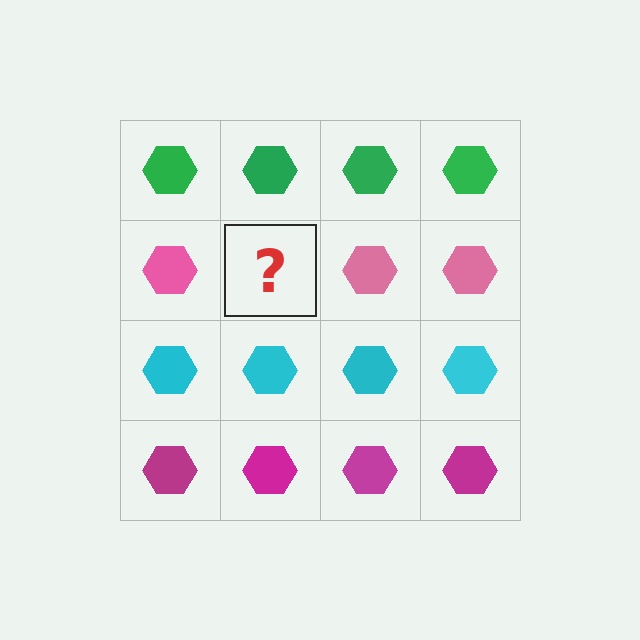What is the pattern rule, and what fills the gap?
The rule is that each row has a consistent color. The gap should be filled with a pink hexagon.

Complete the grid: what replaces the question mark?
The question mark should be replaced with a pink hexagon.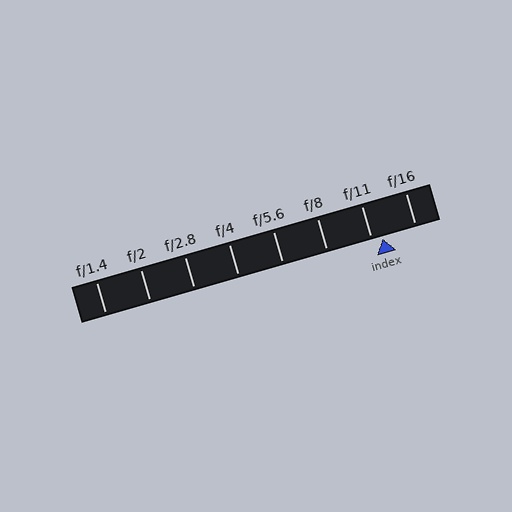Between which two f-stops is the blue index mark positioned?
The index mark is between f/11 and f/16.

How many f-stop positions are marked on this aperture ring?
There are 8 f-stop positions marked.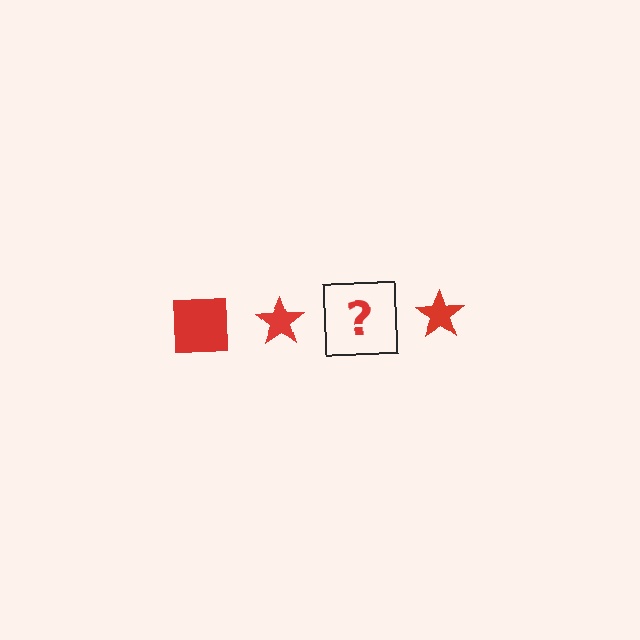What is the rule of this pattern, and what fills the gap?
The rule is that the pattern cycles through square, star shapes in red. The gap should be filled with a red square.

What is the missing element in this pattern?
The missing element is a red square.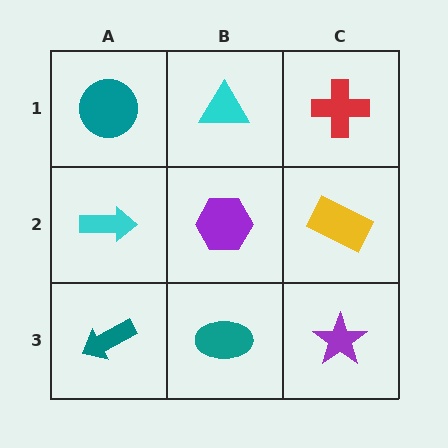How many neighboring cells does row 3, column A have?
2.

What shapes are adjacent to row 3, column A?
A cyan arrow (row 2, column A), a teal ellipse (row 3, column B).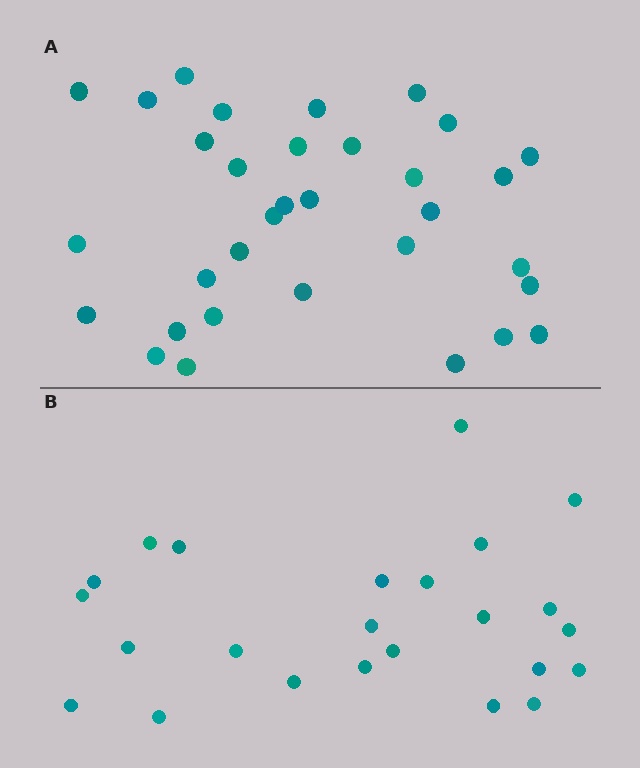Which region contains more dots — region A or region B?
Region A (the top region) has more dots.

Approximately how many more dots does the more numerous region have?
Region A has roughly 8 or so more dots than region B.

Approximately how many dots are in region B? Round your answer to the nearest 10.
About 20 dots. (The exact count is 24, which rounds to 20.)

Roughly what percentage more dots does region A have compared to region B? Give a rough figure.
About 40% more.